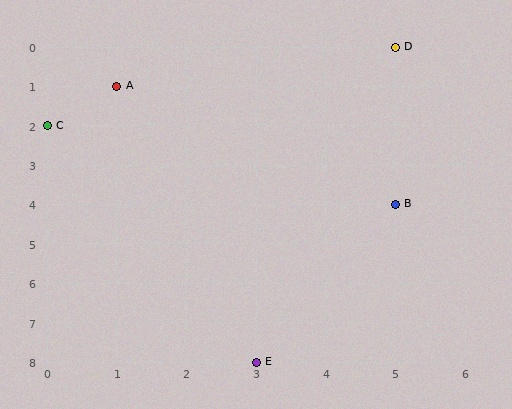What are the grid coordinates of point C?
Point C is at grid coordinates (0, 2).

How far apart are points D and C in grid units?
Points D and C are 5 columns and 2 rows apart (about 5.4 grid units diagonally).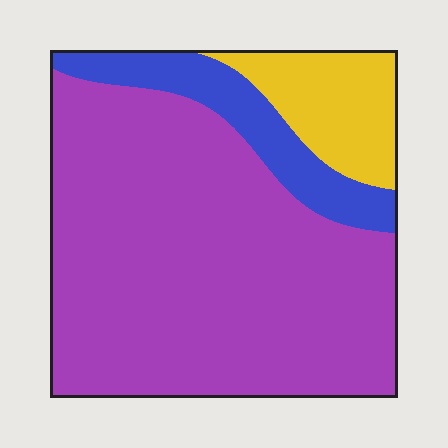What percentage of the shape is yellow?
Yellow takes up less than a quarter of the shape.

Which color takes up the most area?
Purple, at roughly 75%.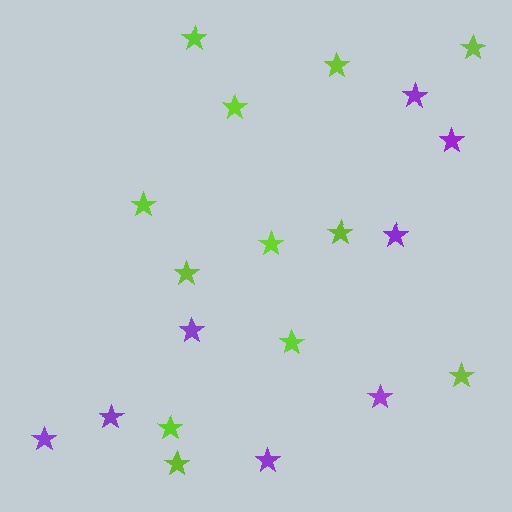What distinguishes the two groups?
There are 2 groups: one group of lime stars (12) and one group of purple stars (8).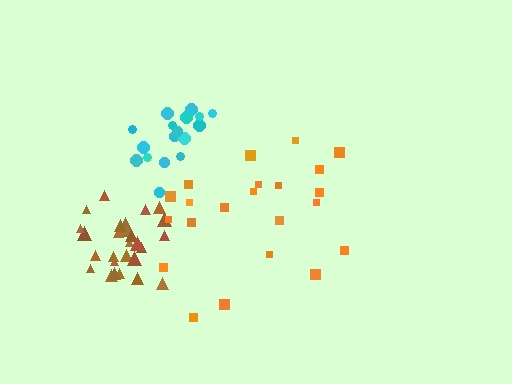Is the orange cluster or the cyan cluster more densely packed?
Cyan.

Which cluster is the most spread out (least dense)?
Orange.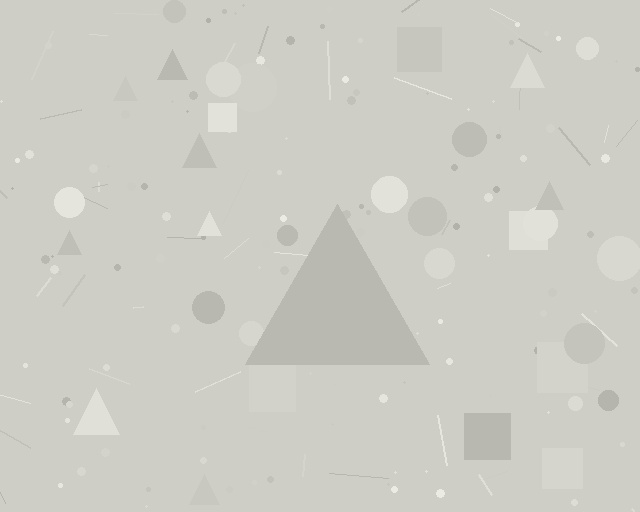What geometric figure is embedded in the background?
A triangle is embedded in the background.